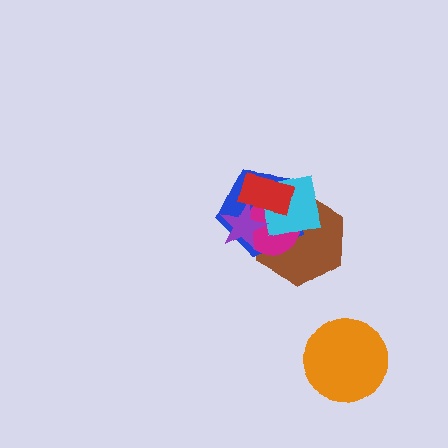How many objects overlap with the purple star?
4 objects overlap with the purple star.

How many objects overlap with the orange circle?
0 objects overlap with the orange circle.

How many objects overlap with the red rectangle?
5 objects overlap with the red rectangle.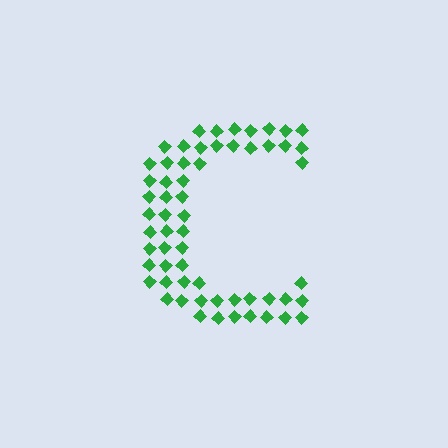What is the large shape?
The large shape is the letter C.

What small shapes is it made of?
It is made of small diamonds.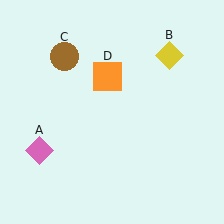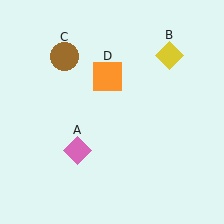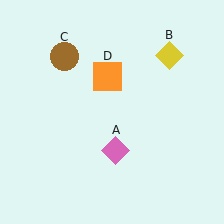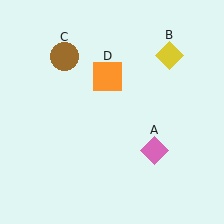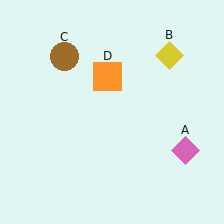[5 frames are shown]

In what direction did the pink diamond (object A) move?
The pink diamond (object A) moved right.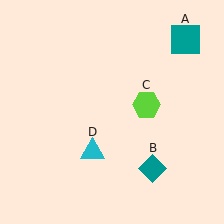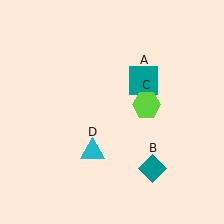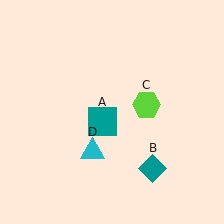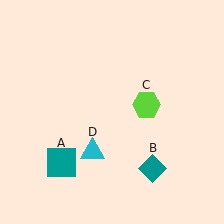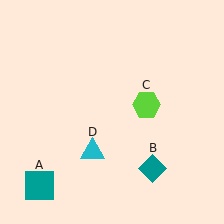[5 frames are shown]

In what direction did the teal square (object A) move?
The teal square (object A) moved down and to the left.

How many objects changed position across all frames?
1 object changed position: teal square (object A).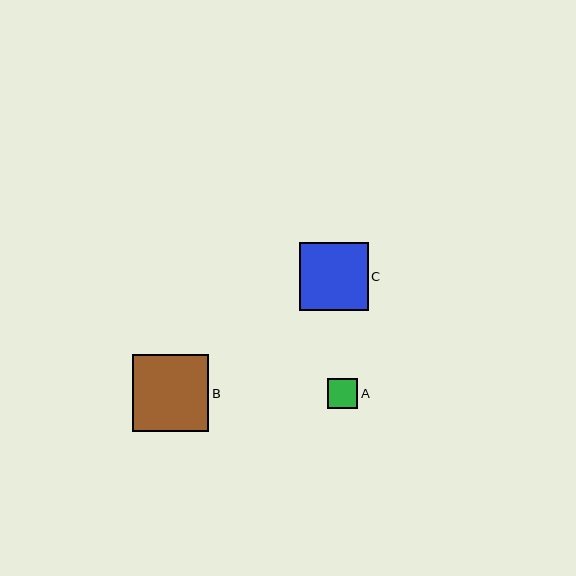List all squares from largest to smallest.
From largest to smallest: B, C, A.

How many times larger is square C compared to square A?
Square C is approximately 2.3 times the size of square A.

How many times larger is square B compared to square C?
Square B is approximately 1.1 times the size of square C.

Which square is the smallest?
Square A is the smallest with a size of approximately 30 pixels.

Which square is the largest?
Square B is the largest with a size of approximately 77 pixels.